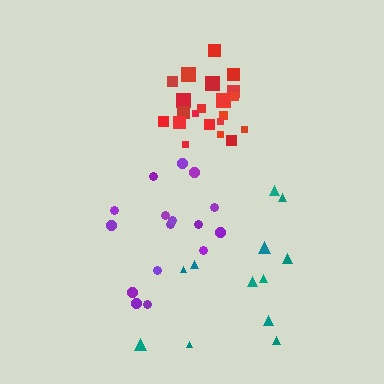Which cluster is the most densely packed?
Red.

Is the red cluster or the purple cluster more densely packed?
Red.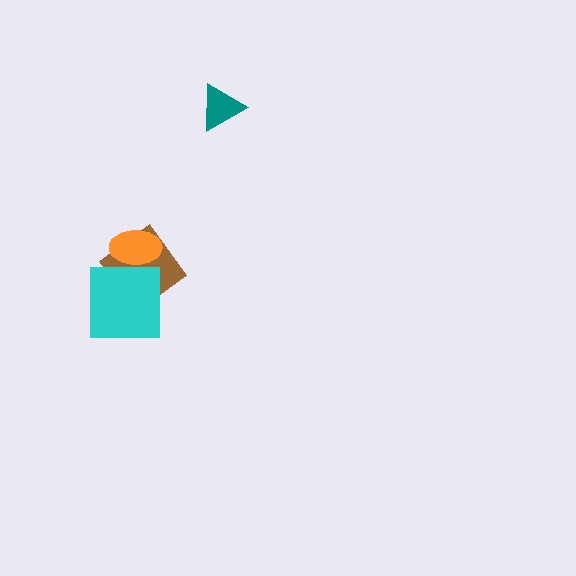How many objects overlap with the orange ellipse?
1 object overlaps with the orange ellipse.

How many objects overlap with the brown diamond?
2 objects overlap with the brown diamond.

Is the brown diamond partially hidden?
Yes, it is partially covered by another shape.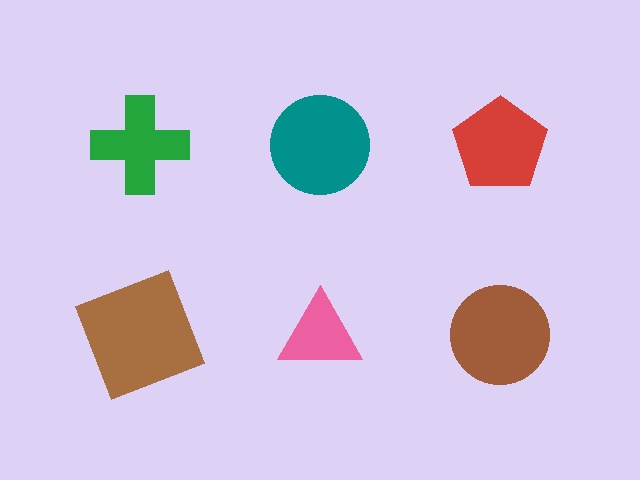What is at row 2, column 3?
A brown circle.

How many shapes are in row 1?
3 shapes.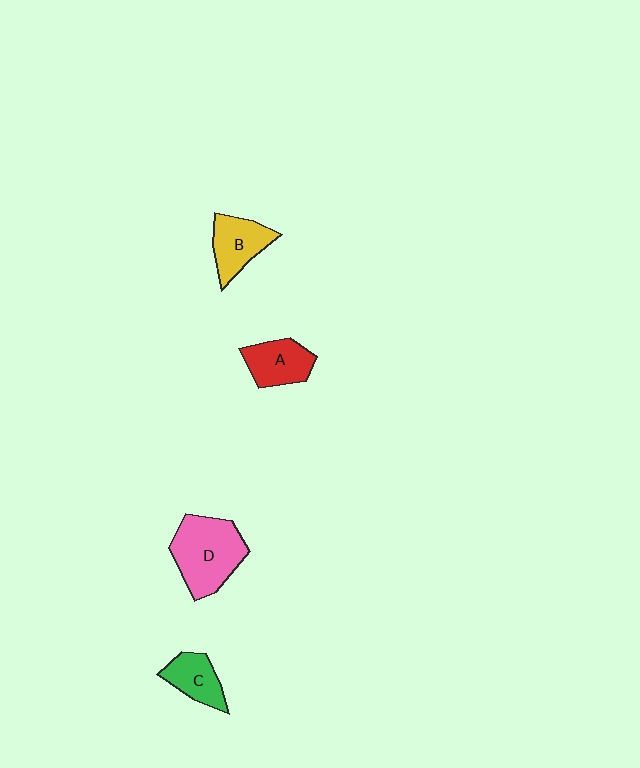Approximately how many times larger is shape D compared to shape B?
Approximately 1.6 times.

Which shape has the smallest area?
Shape C (green).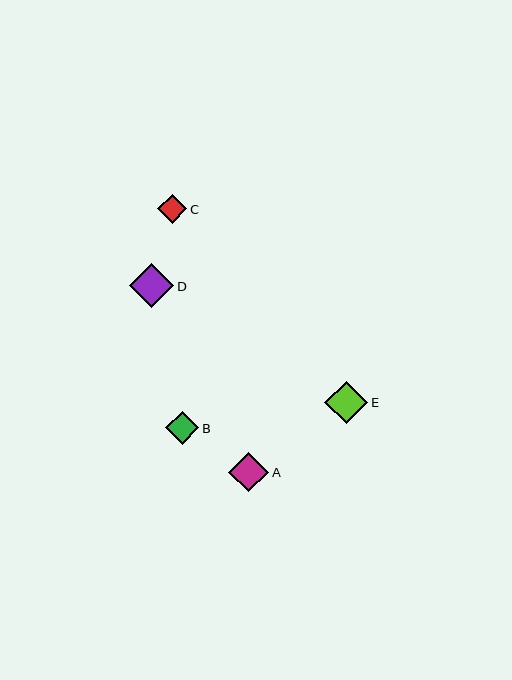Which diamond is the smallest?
Diamond C is the smallest with a size of approximately 29 pixels.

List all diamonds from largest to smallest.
From largest to smallest: D, E, A, B, C.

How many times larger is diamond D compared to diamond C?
Diamond D is approximately 1.5 times the size of diamond C.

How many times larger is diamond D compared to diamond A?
Diamond D is approximately 1.1 times the size of diamond A.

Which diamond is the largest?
Diamond D is the largest with a size of approximately 44 pixels.